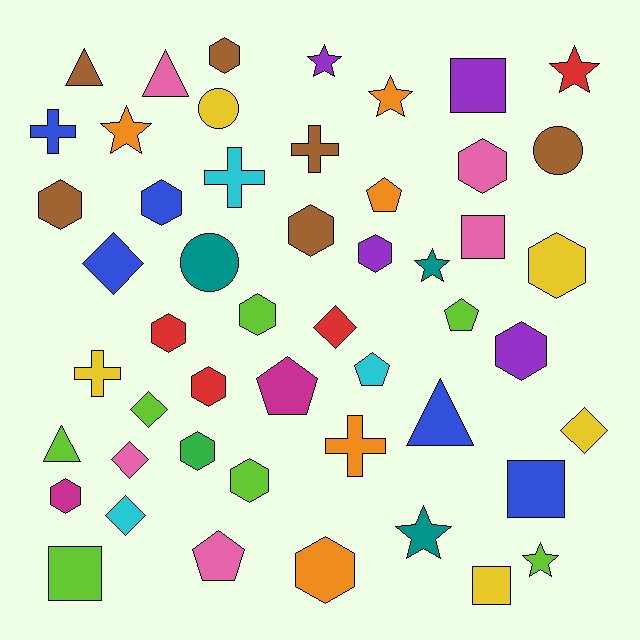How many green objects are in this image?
There is 1 green object.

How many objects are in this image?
There are 50 objects.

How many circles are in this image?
There are 3 circles.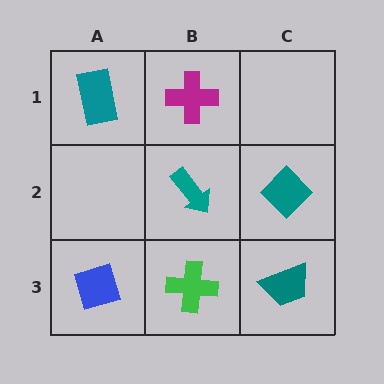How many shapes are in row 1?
2 shapes.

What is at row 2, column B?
A teal arrow.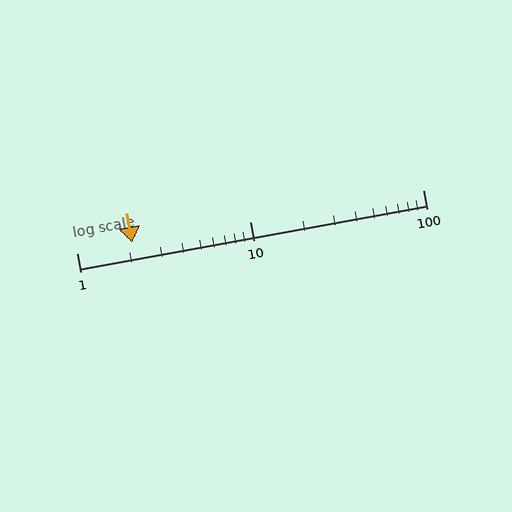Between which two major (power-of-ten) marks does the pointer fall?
The pointer is between 1 and 10.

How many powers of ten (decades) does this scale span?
The scale spans 2 decades, from 1 to 100.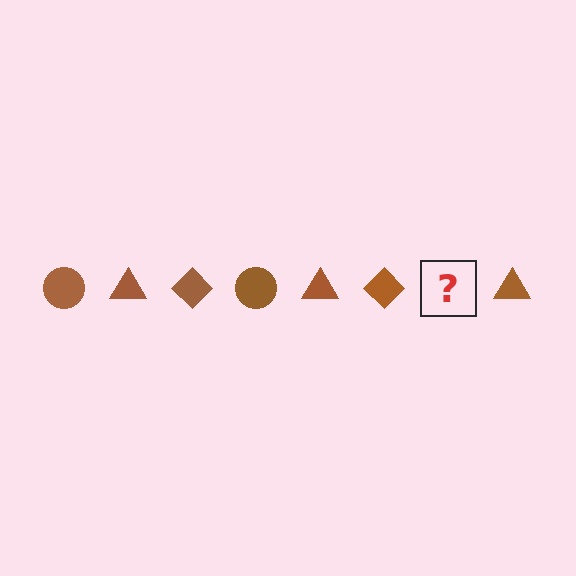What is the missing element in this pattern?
The missing element is a brown circle.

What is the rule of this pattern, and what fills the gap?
The rule is that the pattern cycles through circle, triangle, diamond shapes in brown. The gap should be filled with a brown circle.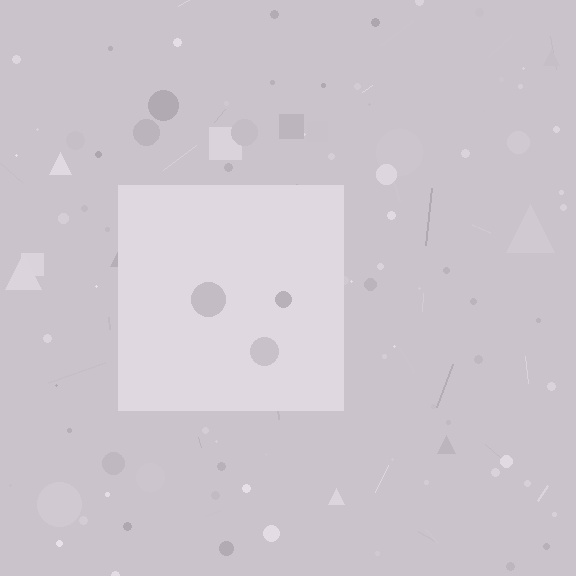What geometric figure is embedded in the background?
A square is embedded in the background.